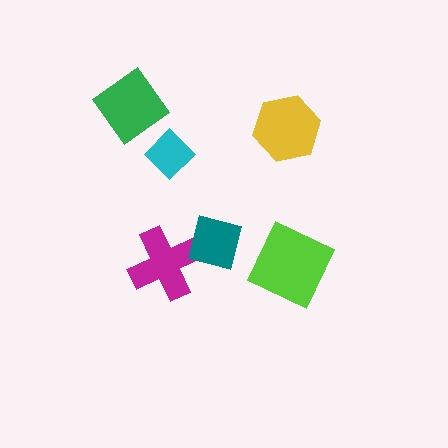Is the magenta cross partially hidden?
Yes, it is partially covered by another shape.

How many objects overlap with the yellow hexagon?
0 objects overlap with the yellow hexagon.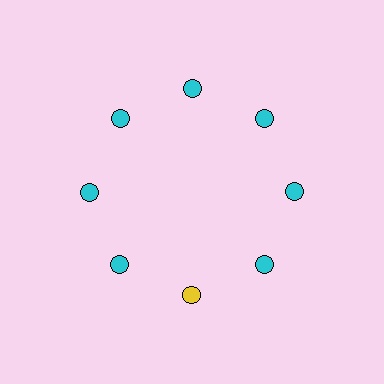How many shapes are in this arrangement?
There are 8 shapes arranged in a ring pattern.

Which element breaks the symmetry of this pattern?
The yellow circle at roughly the 6 o'clock position breaks the symmetry. All other shapes are cyan circles.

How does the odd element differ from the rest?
It has a different color: yellow instead of cyan.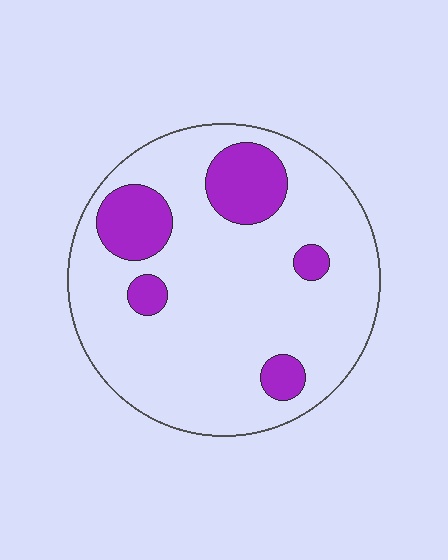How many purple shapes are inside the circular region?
5.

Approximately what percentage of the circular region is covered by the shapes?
Approximately 20%.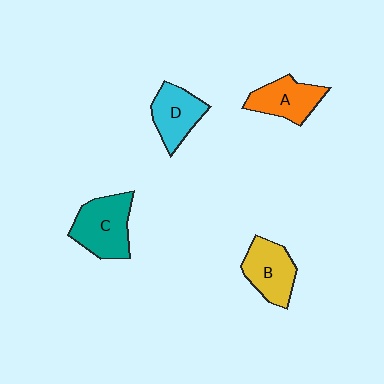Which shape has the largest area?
Shape C (teal).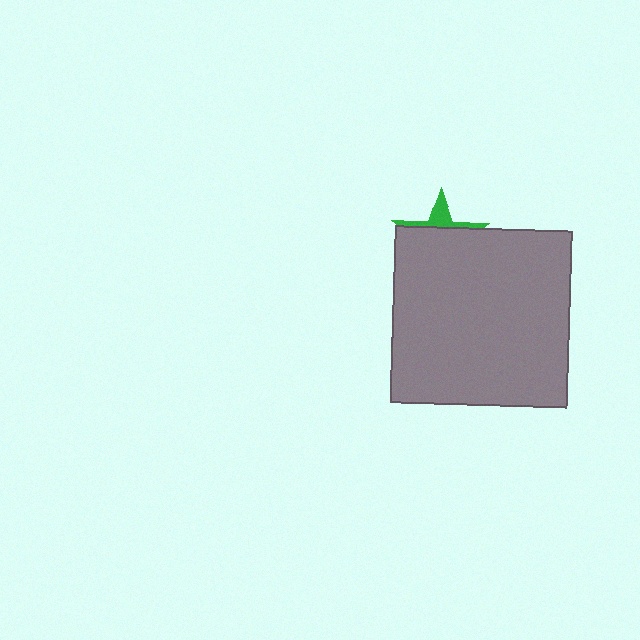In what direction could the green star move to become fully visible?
The green star could move up. That would shift it out from behind the gray square entirely.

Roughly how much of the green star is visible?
A small part of it is visible (roughly 30%).